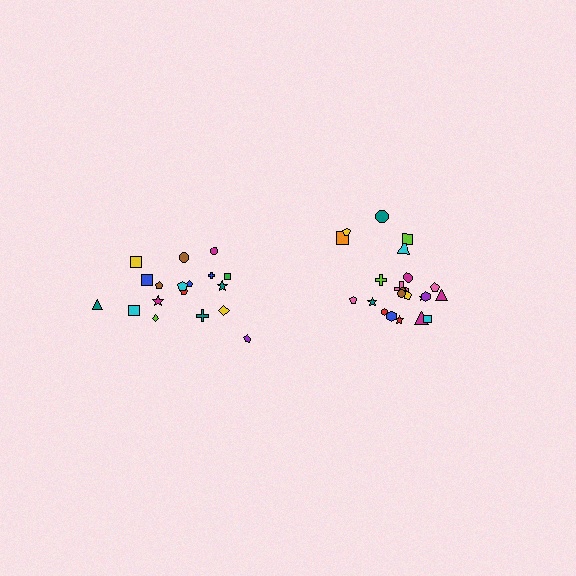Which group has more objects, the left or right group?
The right group.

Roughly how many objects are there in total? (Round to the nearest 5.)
Roughly 40 objects in total.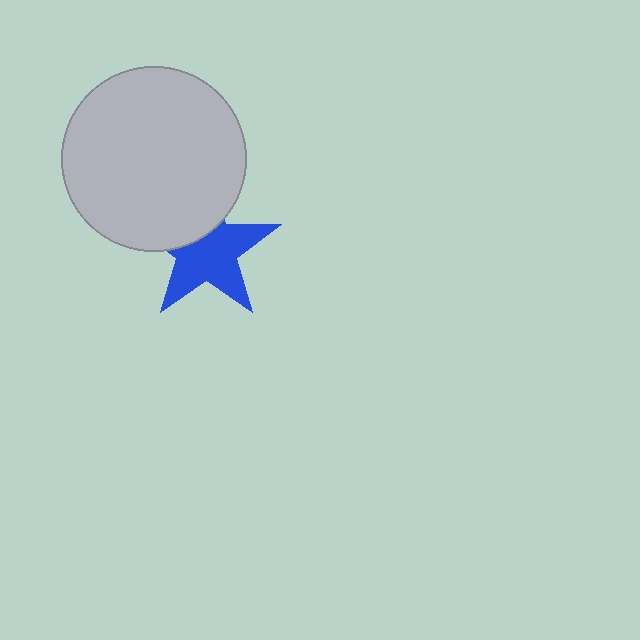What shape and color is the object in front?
The object in front is a light gray circle.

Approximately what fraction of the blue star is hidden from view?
Roughly 33% of the blue star is hidden behind the light gray circle.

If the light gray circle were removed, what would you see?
You would see the complete blue star.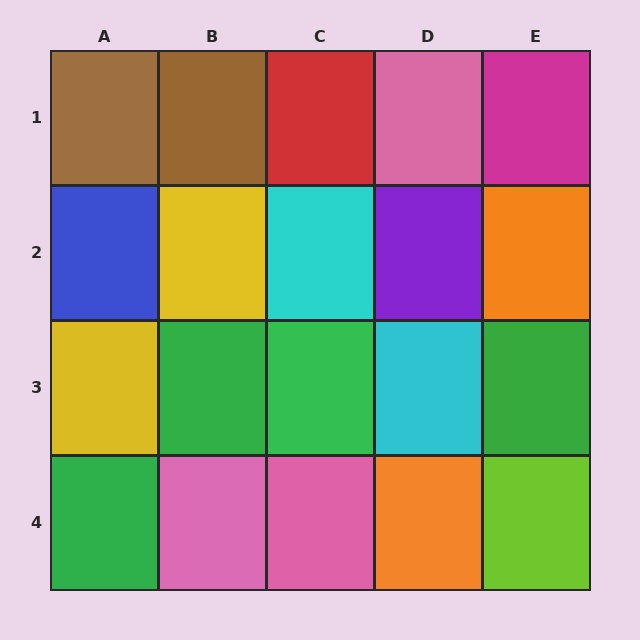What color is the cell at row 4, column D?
Orange.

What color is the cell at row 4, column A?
Green.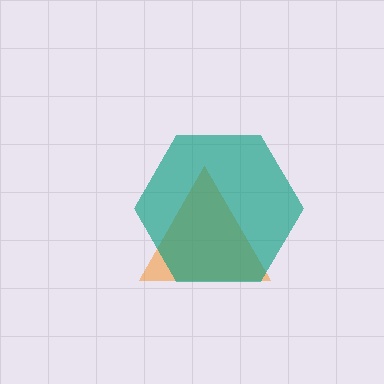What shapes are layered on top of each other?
The layered shapes are: an orange triangle, a teal hexagon.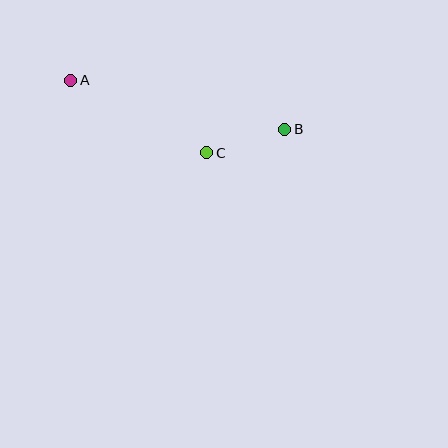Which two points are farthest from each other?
Points A and B are farthest from each other.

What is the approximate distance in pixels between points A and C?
The distance between A and C is approximately 154 pixels.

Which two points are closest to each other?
Points B and C are closest to each other.